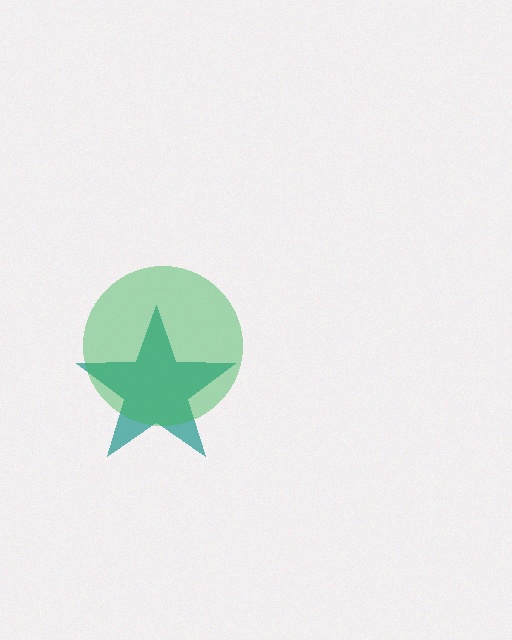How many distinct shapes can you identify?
There are 2 distinct shapes: a teal star, a green circle.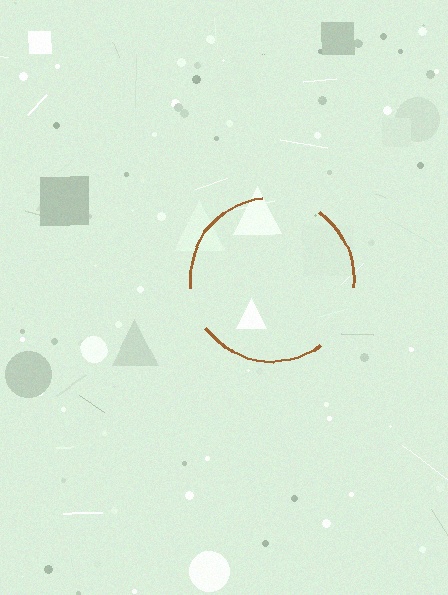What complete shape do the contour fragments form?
The contour fragments form a circle.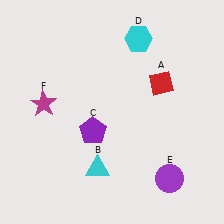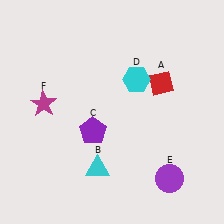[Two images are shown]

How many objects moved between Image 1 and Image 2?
1 object moved between the two images.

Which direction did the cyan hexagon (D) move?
The cyan hexagon (D) moved down.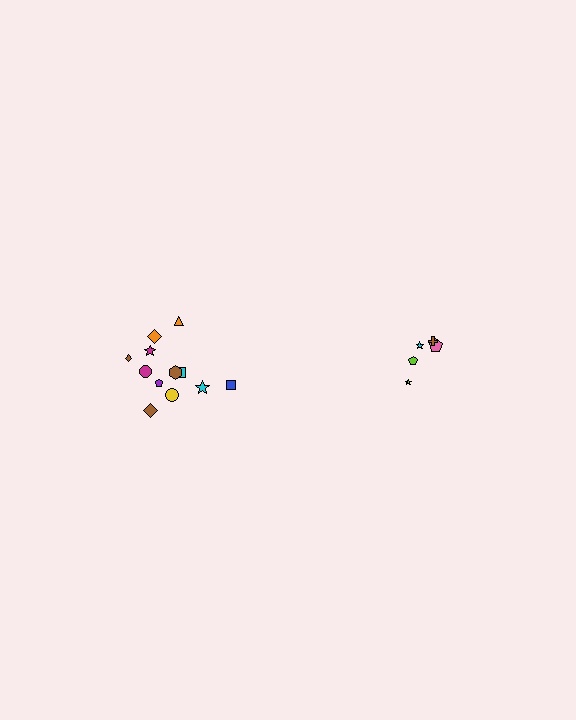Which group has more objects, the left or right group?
The left group.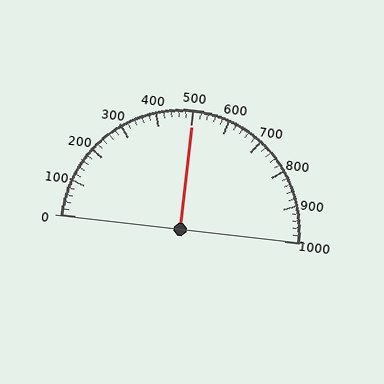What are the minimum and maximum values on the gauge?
The gauge ranges from 0 to 1000.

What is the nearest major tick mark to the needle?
The nearest major tick mark is 500.